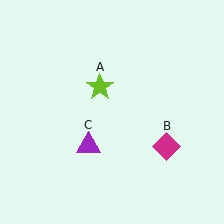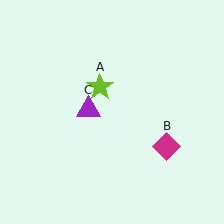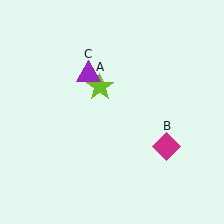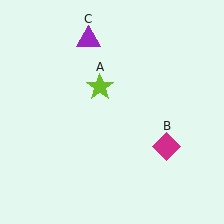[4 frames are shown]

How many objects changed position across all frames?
1 object changed position: purple triangle (object C).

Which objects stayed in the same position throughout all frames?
Lime star (object A) and magenta diamond (object B) remained stationary.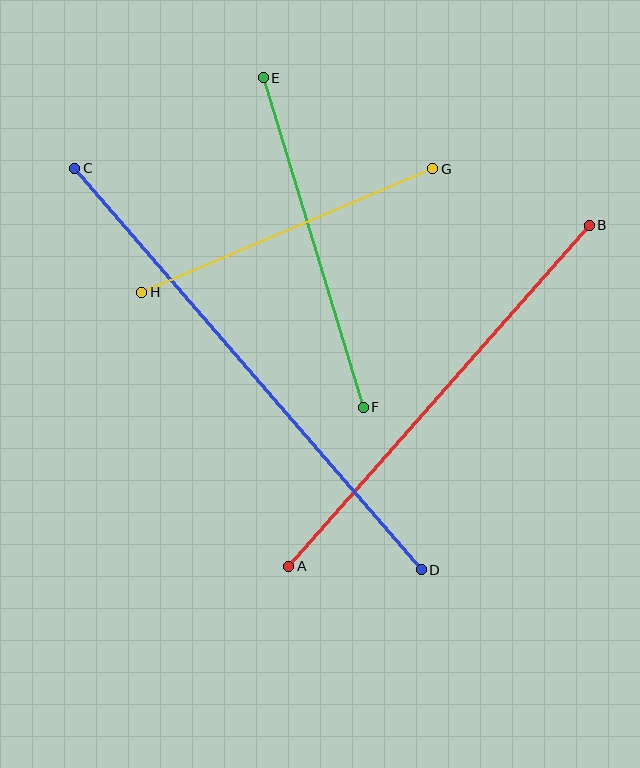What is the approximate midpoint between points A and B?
The midpoint is at approximately (439, 396) pixels.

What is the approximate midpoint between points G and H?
The midpoint is at approximately (287, 230) pixels.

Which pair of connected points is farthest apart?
Points C and D are farthest apart.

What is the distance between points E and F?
The distance is approximately 344 pixels.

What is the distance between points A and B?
The distance is approximately 455 pixels.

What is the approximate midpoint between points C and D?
The midpoint is at approximately (248, 369) pixels.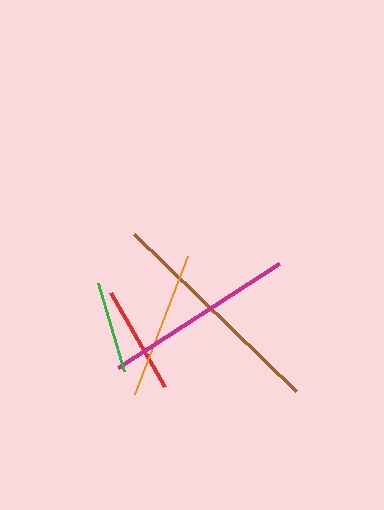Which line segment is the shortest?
The green line is the shortest at approximately 91 pixels.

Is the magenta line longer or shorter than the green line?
The magenta line is longer than the green line.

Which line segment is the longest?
The brown line is the longest at approximately 226 pixels.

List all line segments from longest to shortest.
From longest to shortest: brown, magenta, orange, red, green.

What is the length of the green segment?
The green segment is approximately 91 pixels long.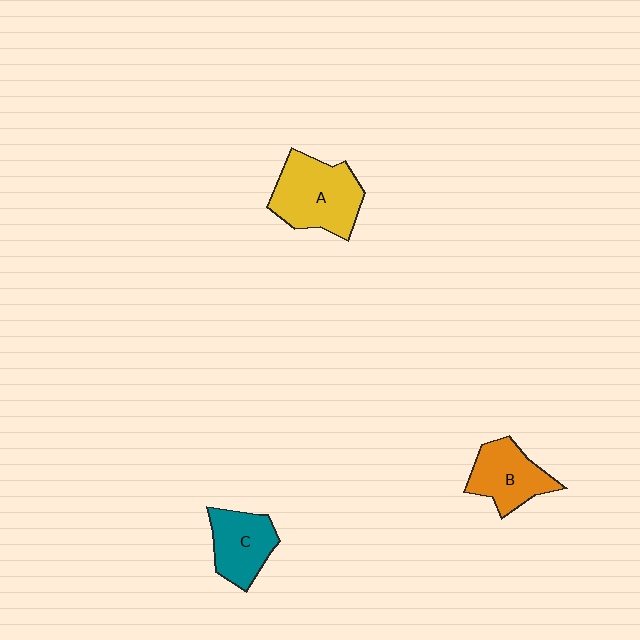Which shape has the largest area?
Shape A (yellow).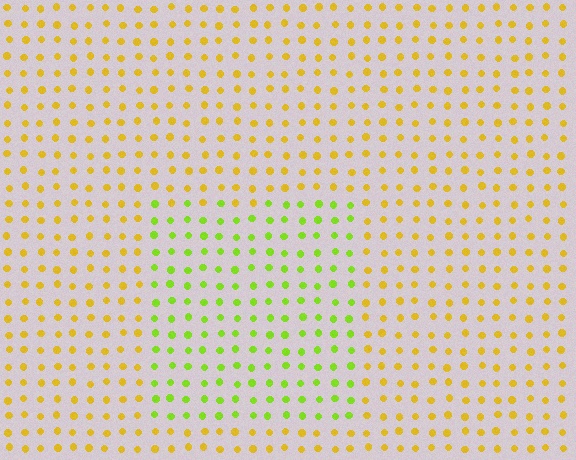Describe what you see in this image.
The image is filled with small yellow elements in a uniform arrangement. A rectangle-shaped region is visible where the elements are tinted to a slightly different hue, forming a subtle color boundary.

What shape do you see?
I see a rectangle.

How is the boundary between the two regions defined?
The boundary is defined purely by a slight shift in hue (about 42 degrees). Spacing, size, and orientation are identical on both sides.